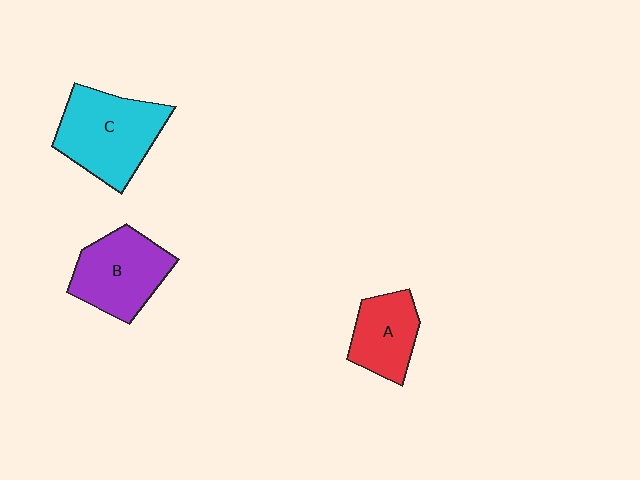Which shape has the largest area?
Shape C (cyan).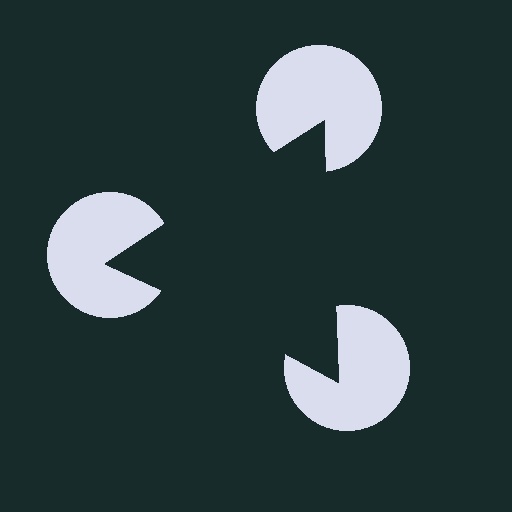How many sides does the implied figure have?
3 sides.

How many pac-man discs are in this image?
There are 3 — one at each vertex of the illusory triangle.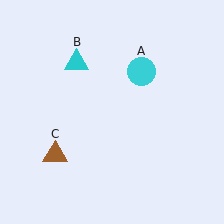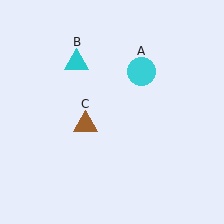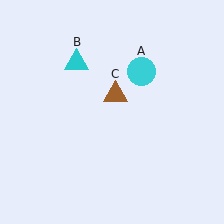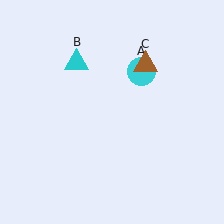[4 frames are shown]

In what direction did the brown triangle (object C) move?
The brown triangle (object C) moved up and to the right.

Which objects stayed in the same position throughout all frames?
Cyan circle (object A) and cyan triangle (object B) remained stationary.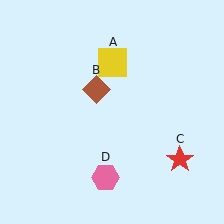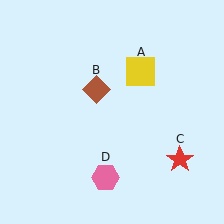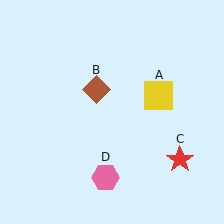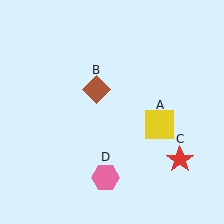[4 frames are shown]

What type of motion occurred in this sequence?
The yellow square (object A) rotated clockwise around the center of the scene.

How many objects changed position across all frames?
1 object changed position: yellow square (object A).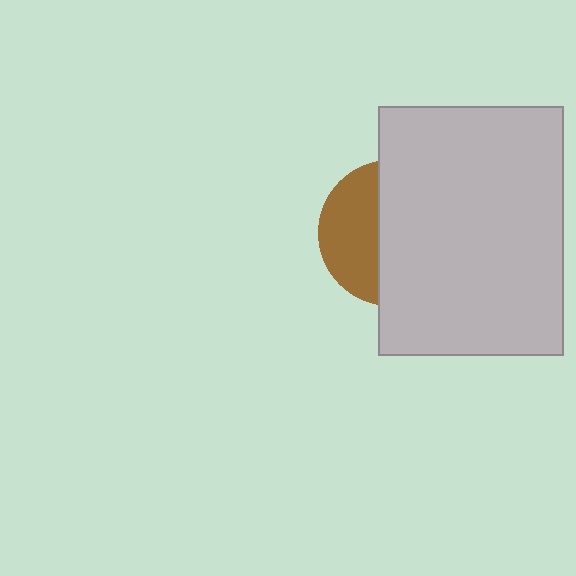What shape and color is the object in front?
The object in front is a light gray rectangle.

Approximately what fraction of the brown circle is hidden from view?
Roughly 62% of the brown circle is hidden behind the light gray rectangle.